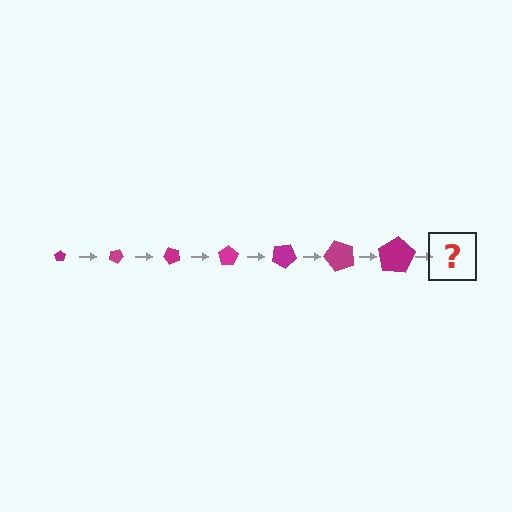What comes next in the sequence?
The next element should be a pentagon, larger than the previous one and rotated 175 degrees from the start.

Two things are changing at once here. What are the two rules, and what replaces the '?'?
The two rules are that the pentagon grows larger each step and it rotates 25 degrees each step. The '?' should be a pentagon, larger than the previous one and rotated 175 degrees from the start.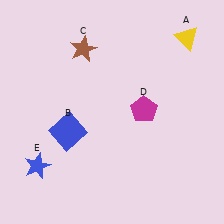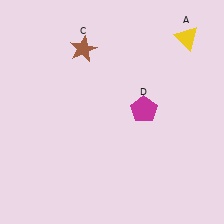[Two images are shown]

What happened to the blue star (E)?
The blue star (E) was removed in Image 2. It was in the bottom-left area of Image 1.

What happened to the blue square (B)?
The blue square (B) was removed in Image 2. It was in the bottom-left area of Image 1.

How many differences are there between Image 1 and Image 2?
There are 2 differences between the two images.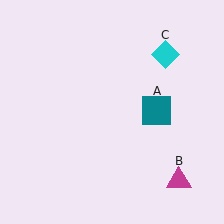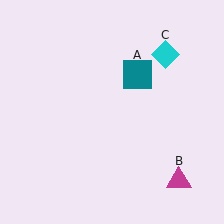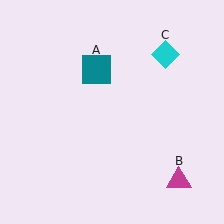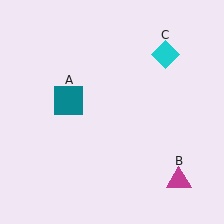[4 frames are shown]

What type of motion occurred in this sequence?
The teal square (object A) rotated counterclockwise around the center of the scene.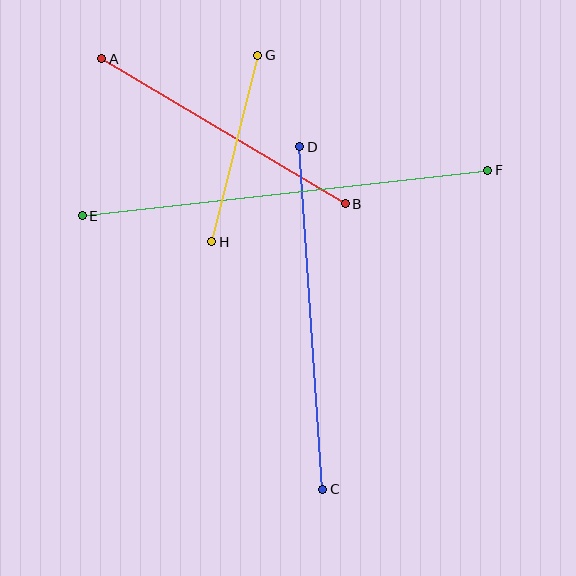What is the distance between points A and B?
The distance is approximately 284 pixels.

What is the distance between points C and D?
The distance is approximately 343 pixels.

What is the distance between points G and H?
The distance is approximately 192 pixels.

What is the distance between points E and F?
The distance is approximately 408 pixels.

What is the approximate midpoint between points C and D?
The midpoint is at approximately (311, 318) pixels.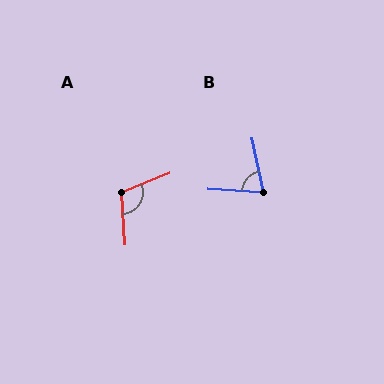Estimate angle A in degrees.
Approximately 108 degrees.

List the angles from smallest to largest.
B (75°), A (108°).